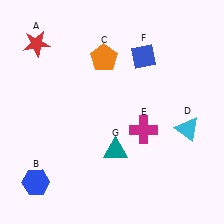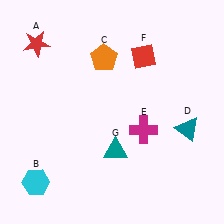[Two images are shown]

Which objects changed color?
B changed from blue to cyan. D changed from cyan to teal. F changed from blue to red.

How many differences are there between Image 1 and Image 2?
There are 3 differences between the two images.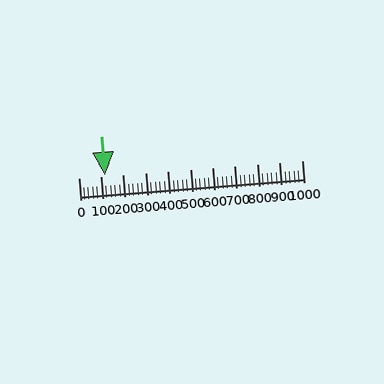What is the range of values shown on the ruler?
The ruler shows values from 0 to 1000.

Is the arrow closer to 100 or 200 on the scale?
The arrow is closer to 100.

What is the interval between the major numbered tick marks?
The major tick marks are spaced 100 units apart.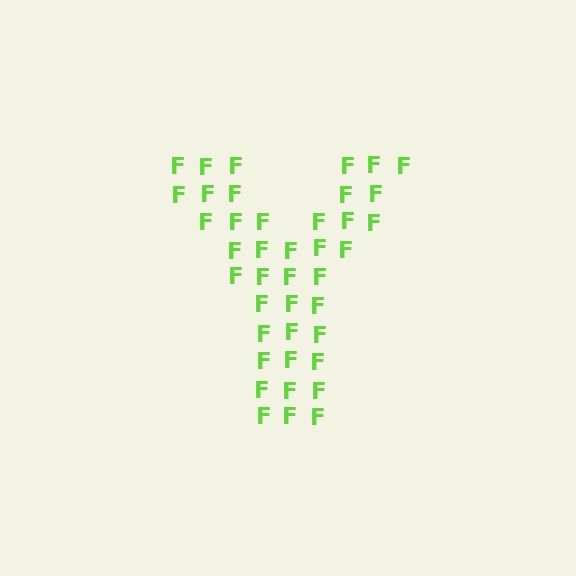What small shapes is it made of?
It is made of small letter F's.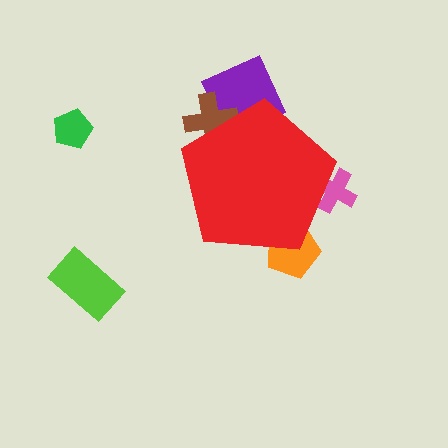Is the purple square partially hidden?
Yes, the purple square is partially hidden behind the red pentagon.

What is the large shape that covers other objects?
A red pentagon.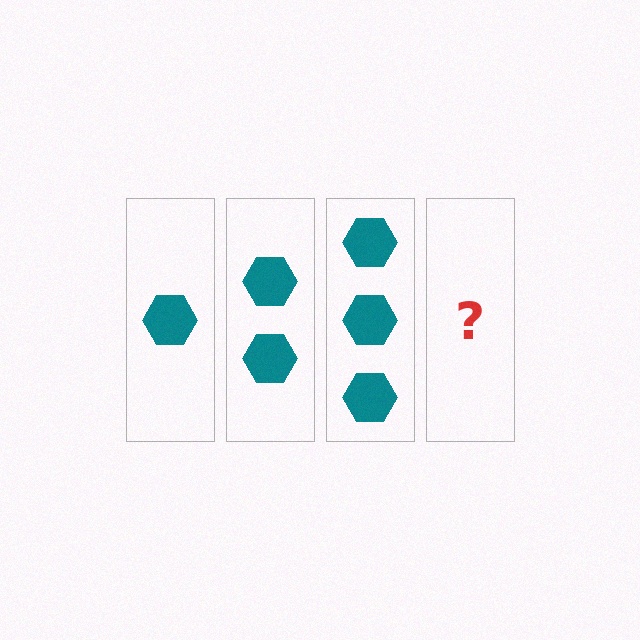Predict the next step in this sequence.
The next step is 4 hexagons.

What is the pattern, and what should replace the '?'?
The pattern is that each step adds one more hexagon. The '?' should be 4 hexagons.